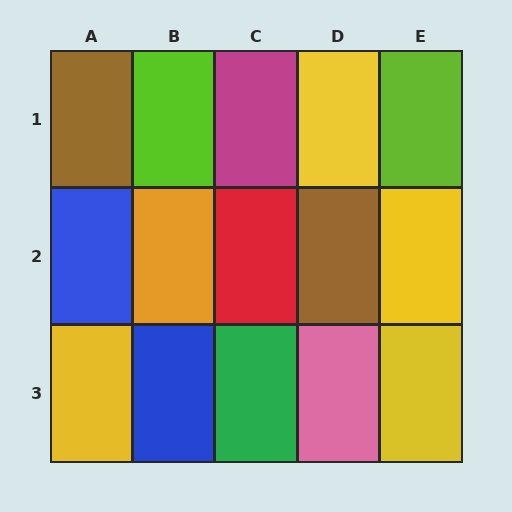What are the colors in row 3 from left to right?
Yellow, blue, green, pink, yellow.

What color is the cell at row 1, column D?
Yellow.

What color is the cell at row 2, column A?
Blue.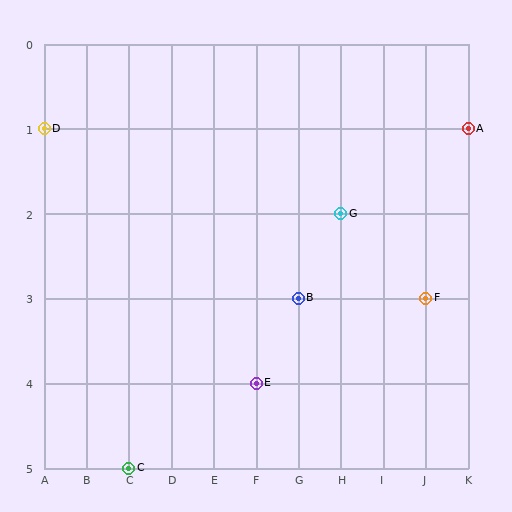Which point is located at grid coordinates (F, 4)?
Point E is at (F, 4).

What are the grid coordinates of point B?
Point B is at grid coordinates (G, 3).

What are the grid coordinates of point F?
Point F is at grid coordinates (J, 3).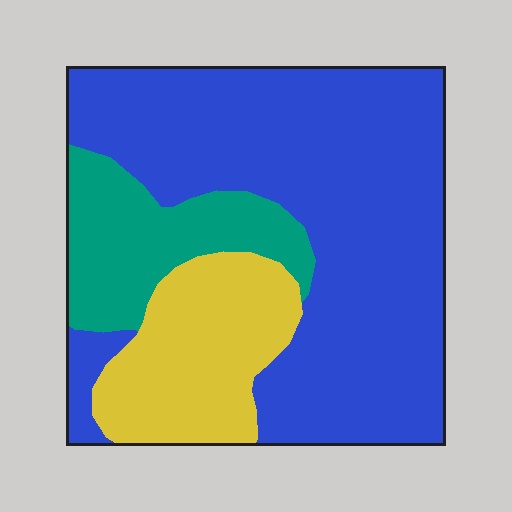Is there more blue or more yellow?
Blue.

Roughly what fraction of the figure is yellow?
Yellow covers 20% of the figure.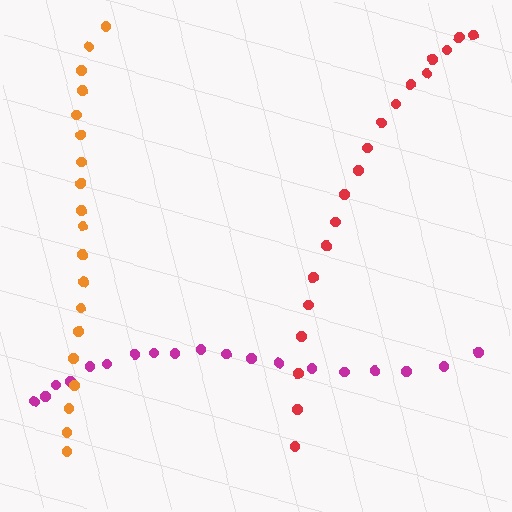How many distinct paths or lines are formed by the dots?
There are 3 distinct paths.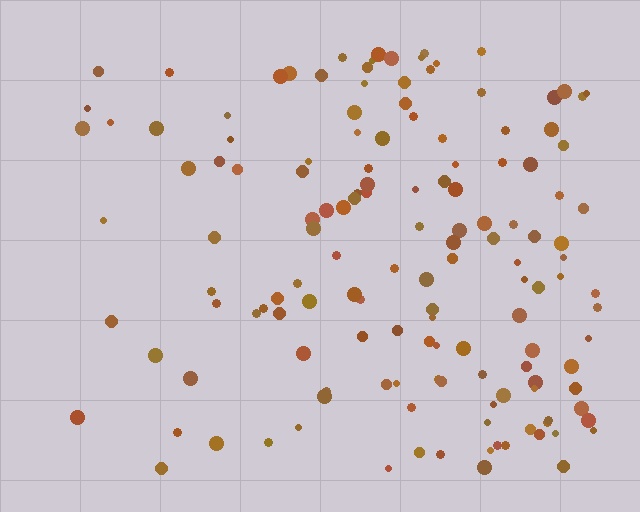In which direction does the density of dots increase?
From left to right, with the right side densest.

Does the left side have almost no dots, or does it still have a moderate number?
Still a moderate number, just noticeably fewer than the right.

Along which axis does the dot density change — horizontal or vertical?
Horizontal.